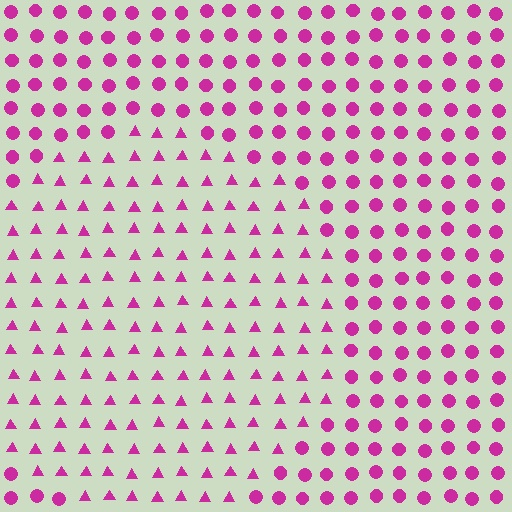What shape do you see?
I see a circle.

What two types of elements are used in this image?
The image uses triangles inside the circle region and circles outside it.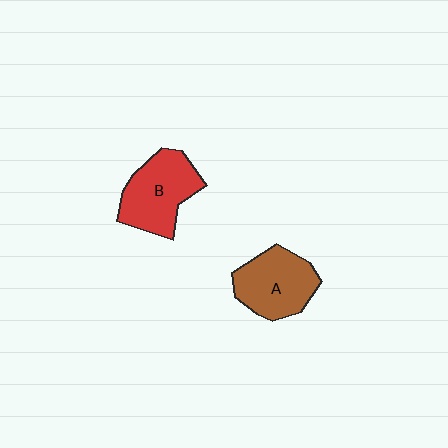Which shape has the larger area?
Shape B (red).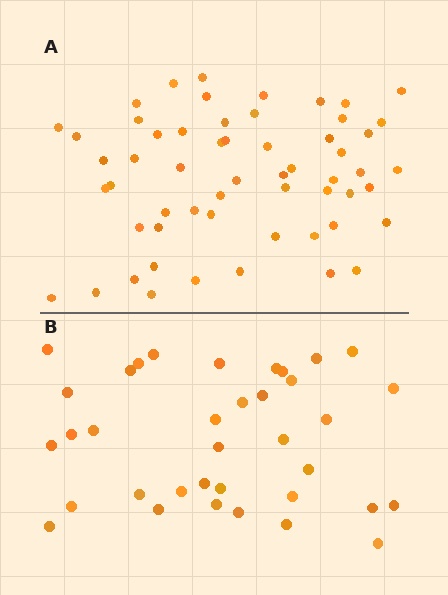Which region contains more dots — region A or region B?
Region A (the top region) has more dots.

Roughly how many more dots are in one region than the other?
Region A has approximately 20 more dots than region B.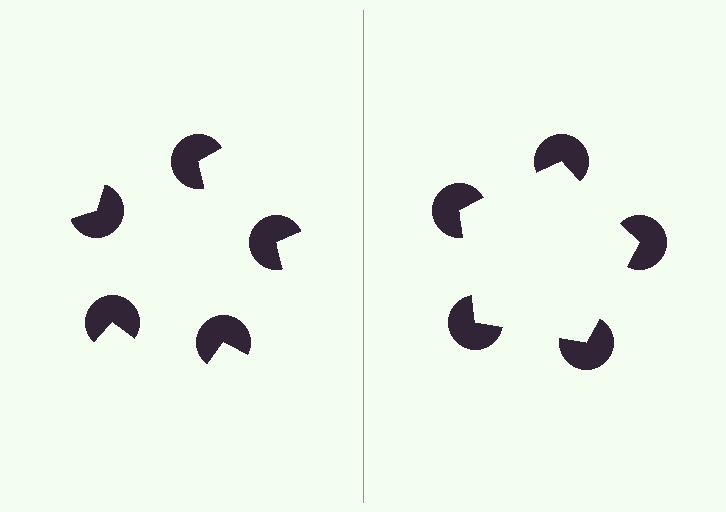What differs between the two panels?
The pac-man discs are positioned identically on both sides; only the wedge orientations differ. On the right they align to a pentagon; on the left they are misaligned.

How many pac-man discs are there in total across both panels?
10 — 5 on each side.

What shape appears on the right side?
An illusory pentagon.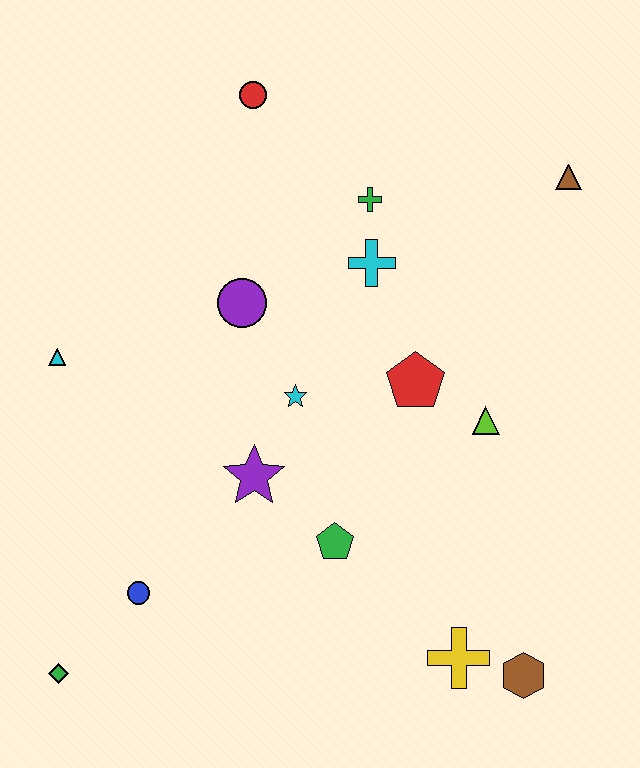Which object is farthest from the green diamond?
The brown triangle is farthest from the green diamond.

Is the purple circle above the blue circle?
Yes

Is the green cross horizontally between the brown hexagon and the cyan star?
Yes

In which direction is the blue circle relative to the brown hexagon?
The blue circle is to the left of the brown hexagon.